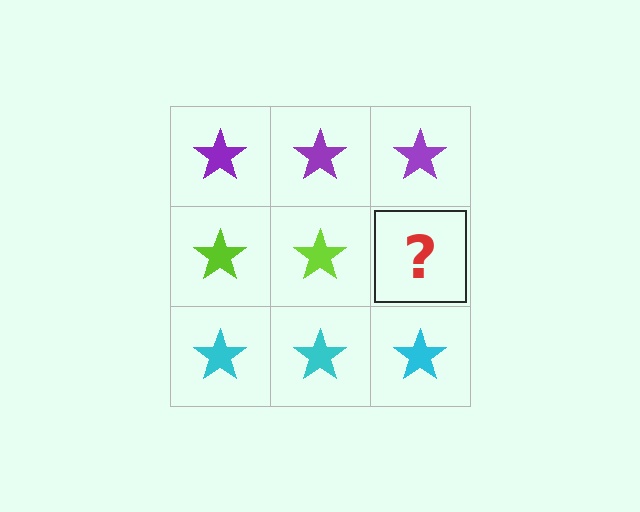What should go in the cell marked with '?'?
The missing cell should contain a lime star.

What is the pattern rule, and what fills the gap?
The rule is that each row has a consistent color. The gap should be filled with a lime star.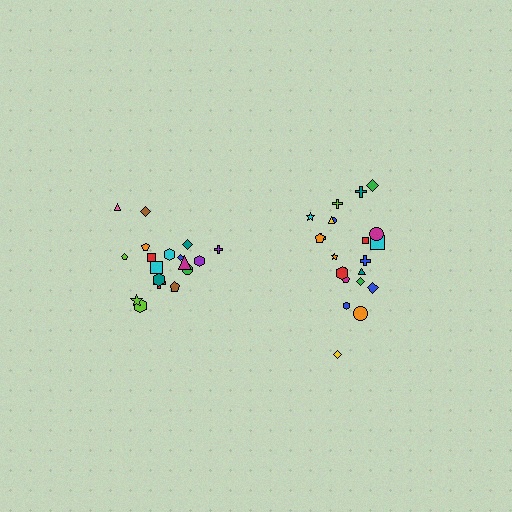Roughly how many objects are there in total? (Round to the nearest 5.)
Roughly 40 objects in total.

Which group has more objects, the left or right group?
The right group.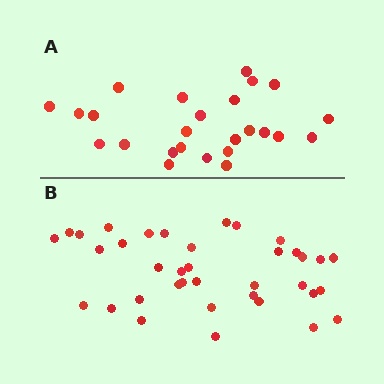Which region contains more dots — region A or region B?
Region B (the bottom region) has more dots.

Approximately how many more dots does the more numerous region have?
Region B has roughly 12 or so more dots than region A.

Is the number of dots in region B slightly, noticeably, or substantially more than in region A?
Region B has substantially more. The ratio is roughly 1.5 to 1.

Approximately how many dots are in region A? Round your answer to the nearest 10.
About 20 dots. (The exact count is 25, which rounds to 20.)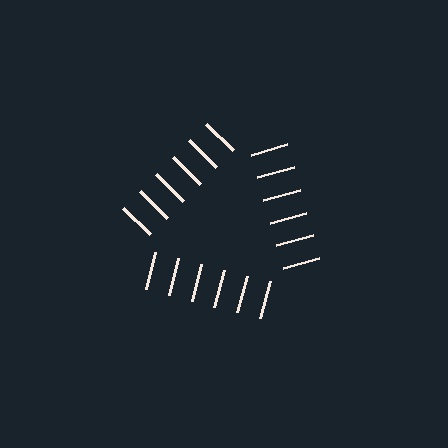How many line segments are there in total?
18 — 6 along each of the 3 edges.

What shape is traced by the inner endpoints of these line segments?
An illusory triangle — the line segments terminate on its edges but no continuous stroke is drawn.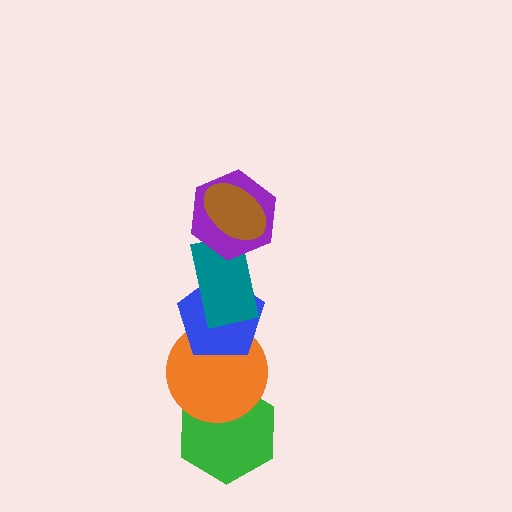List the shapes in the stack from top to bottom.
From top to bottom: the brown ellipse, the purple hexagon, the teal rectangle, the blue pentagon, the orange circle, the green hexagon.